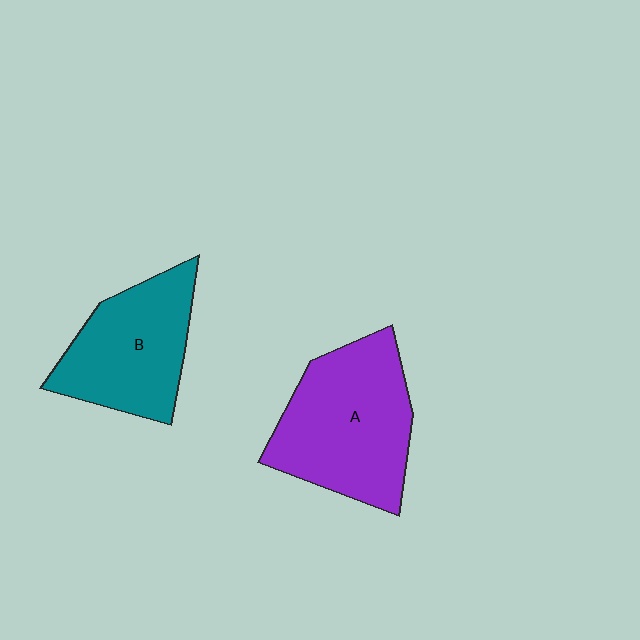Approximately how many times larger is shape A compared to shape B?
Approximately 1.2 times.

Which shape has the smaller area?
Shape B (teal).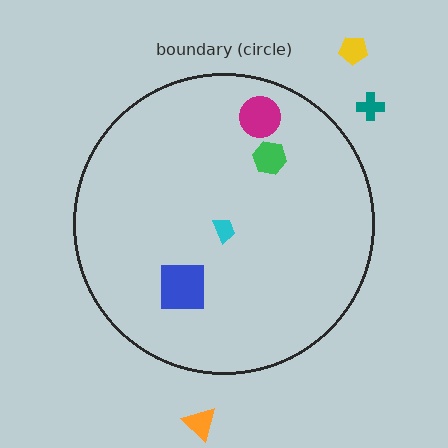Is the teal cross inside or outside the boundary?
Outside.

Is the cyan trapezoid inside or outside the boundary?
Inside.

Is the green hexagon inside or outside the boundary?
Inside.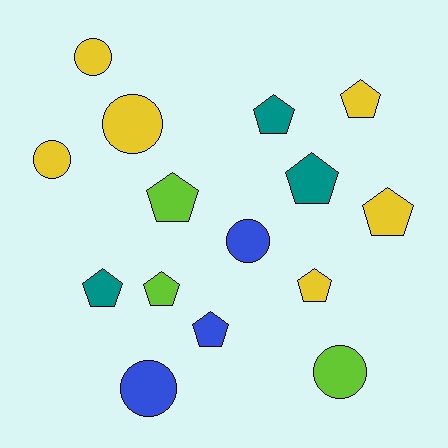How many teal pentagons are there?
There are 3 teal pentagons.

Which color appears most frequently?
Yellow, with 6 objects.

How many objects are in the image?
There are 15 objects.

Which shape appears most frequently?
Pentagon, with 9 objects.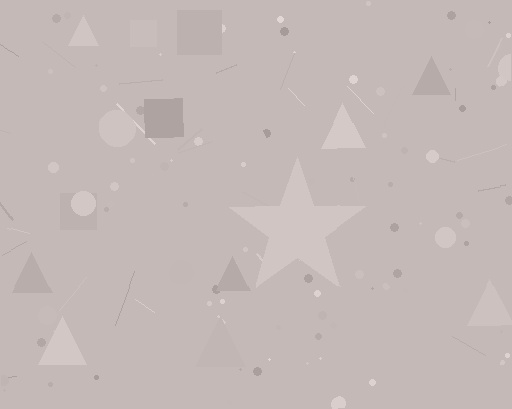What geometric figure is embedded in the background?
A star is embedded in the background.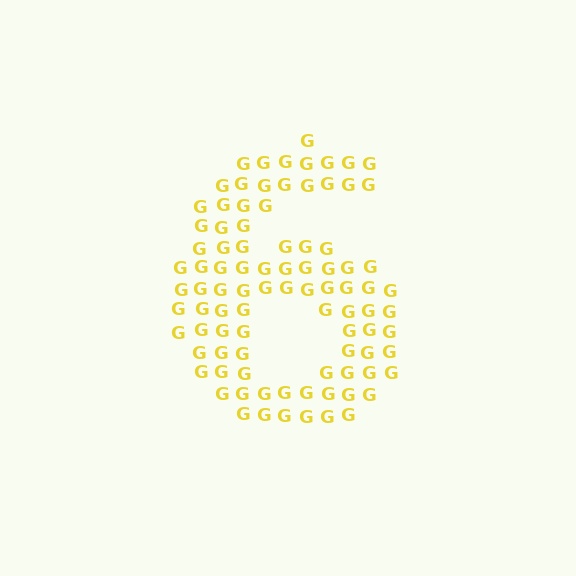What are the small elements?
The small elements are letter G's.